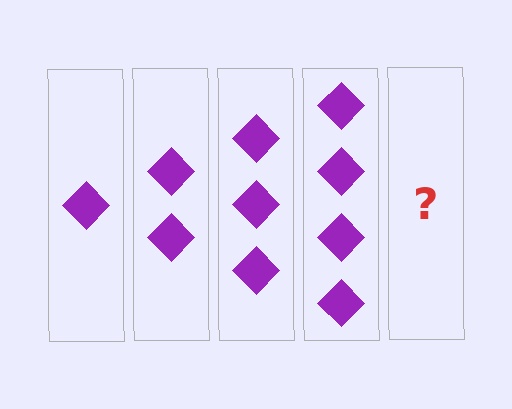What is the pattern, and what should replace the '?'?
The pattern is that each step adds one more diamond. The '?' should be 5 diamonds.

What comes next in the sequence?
The next element should be 5 diamonds.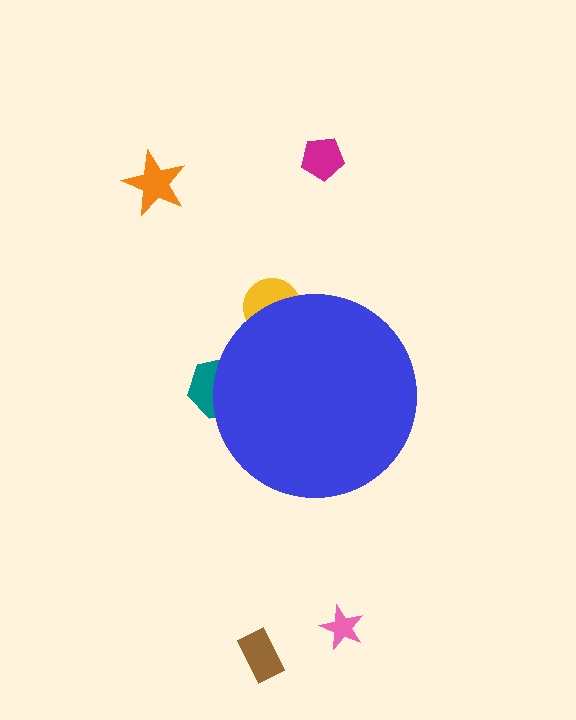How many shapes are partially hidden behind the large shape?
2 shapes are partially hidden.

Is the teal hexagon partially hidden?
Yes, the teal hexagon is partially hidden behind the blue circle.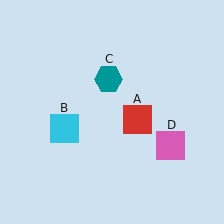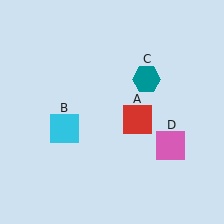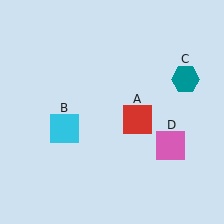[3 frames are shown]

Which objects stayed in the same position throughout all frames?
Red square (object A) and cyan square (object B) and pink square (object D) remained stationary.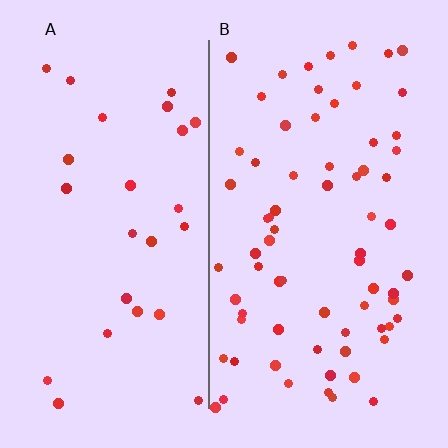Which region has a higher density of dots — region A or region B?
B (the right).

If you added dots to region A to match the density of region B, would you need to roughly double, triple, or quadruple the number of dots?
Approximately triple.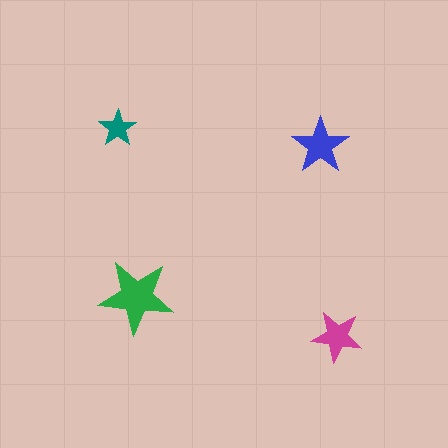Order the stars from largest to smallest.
the green one, the blue one, the magenta one, the teal one.